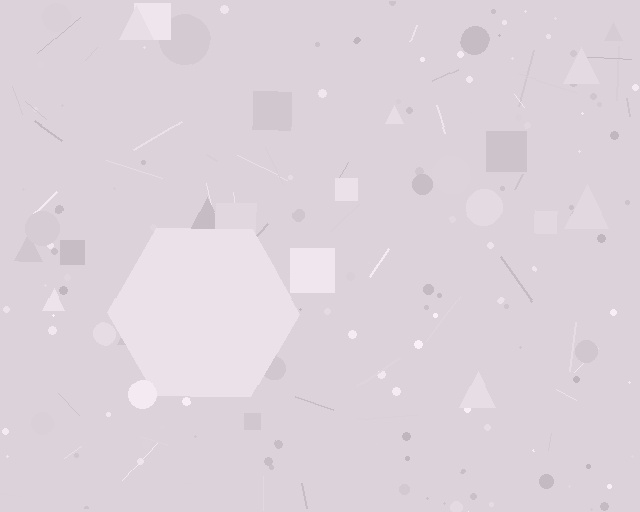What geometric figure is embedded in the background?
A hexagon is embedded in the background.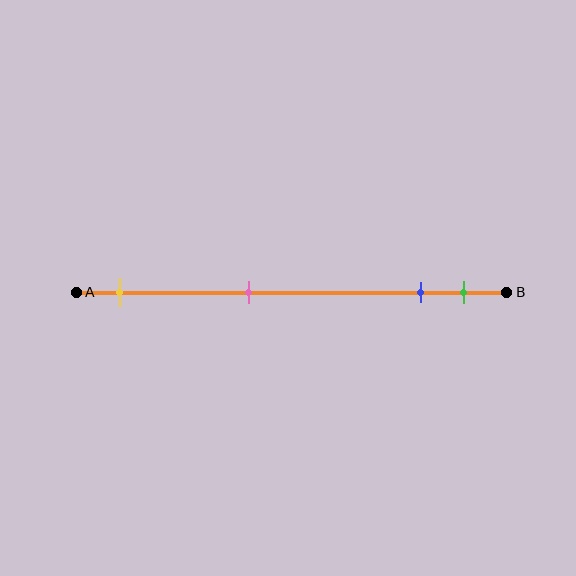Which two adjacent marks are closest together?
The blue and green marks are the closest adjacent pair.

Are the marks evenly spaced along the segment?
No, the marks are not evenly spaced.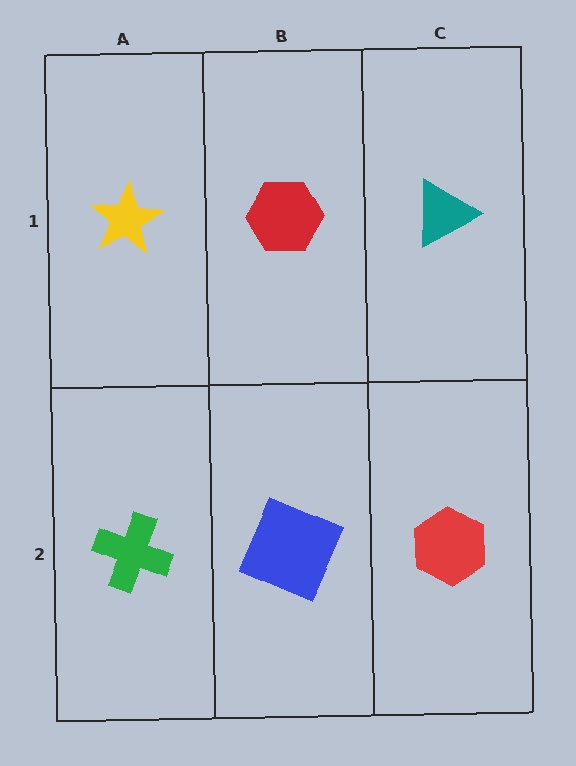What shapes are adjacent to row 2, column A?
A yellow star (row 1, column A), a blue square (row 2, column B).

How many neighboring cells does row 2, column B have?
3.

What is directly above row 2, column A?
A yellow star.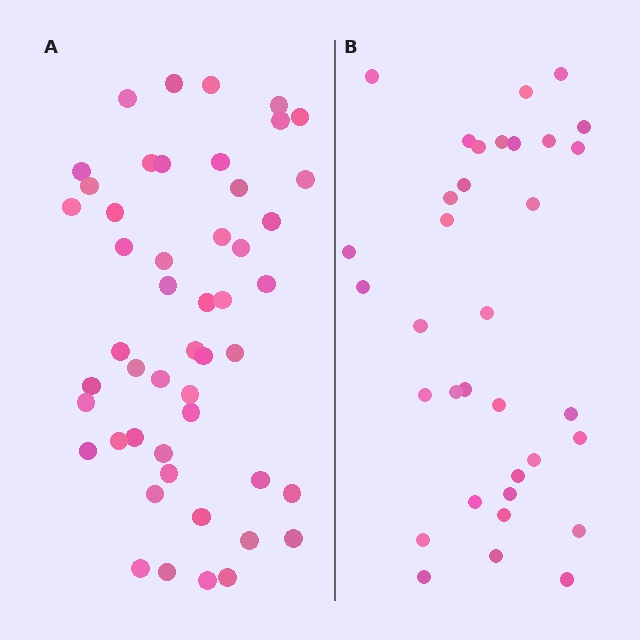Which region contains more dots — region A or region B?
Region A (the left region) has more dots.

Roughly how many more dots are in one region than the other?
Region A has approximately 15 more dots than region B.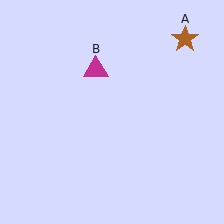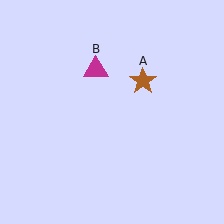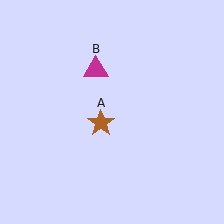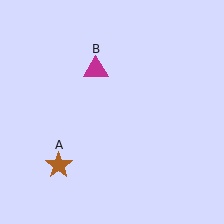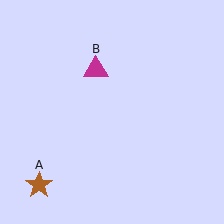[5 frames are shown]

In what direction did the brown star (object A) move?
The brown star (object A) moved down and to the left.